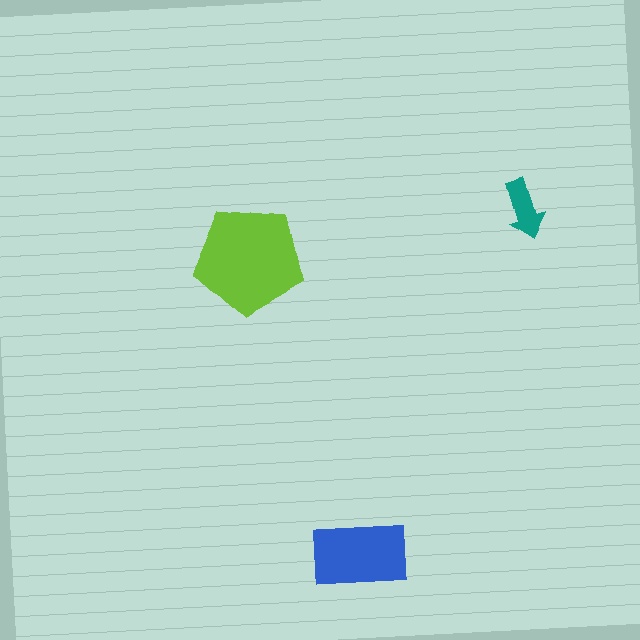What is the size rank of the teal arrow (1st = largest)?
3rd.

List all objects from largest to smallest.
The lime pentagon, the blue rectangle, the teal arrow.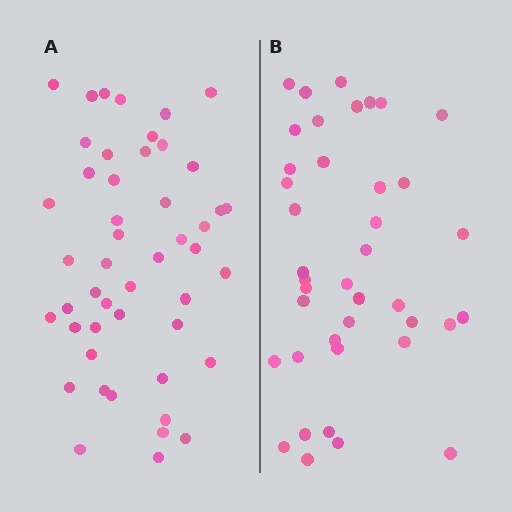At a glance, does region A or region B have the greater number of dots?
Region A (the left region) has more dots.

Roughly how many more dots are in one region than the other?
Region A has roughly 8 or so more dots than region B.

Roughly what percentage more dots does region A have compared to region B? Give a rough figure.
About 20% more.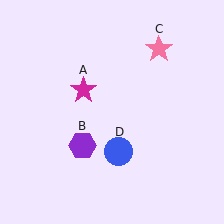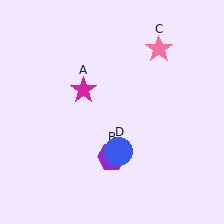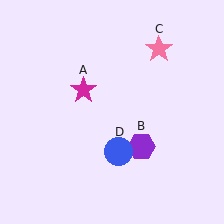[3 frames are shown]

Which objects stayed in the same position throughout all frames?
Magenta star (object A) and pink star (object C) and blue circle (object D) remained stationary.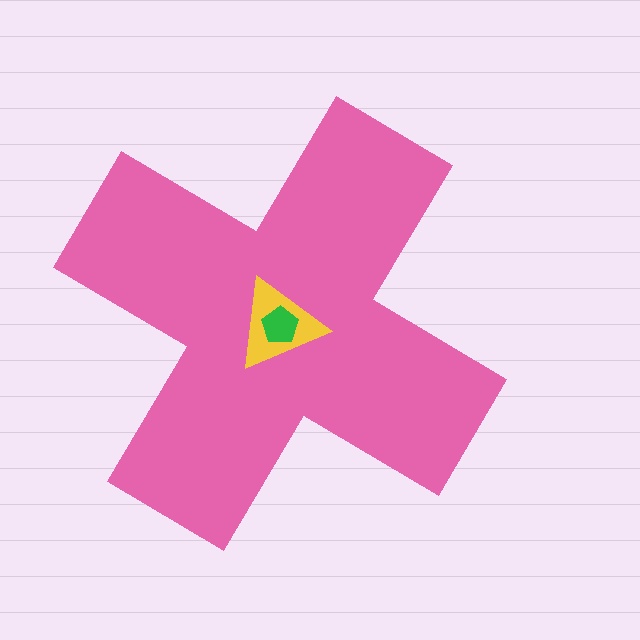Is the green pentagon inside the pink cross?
Yes.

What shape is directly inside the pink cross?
The yellow triangle.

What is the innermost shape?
The green pentagon.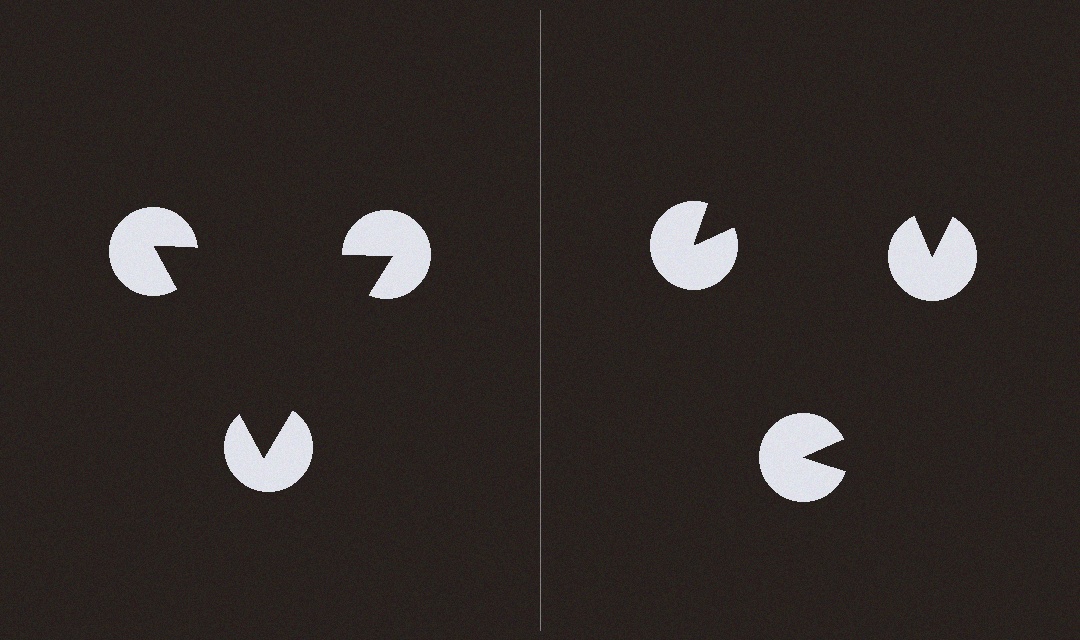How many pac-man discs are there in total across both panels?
6 — 3 on each side.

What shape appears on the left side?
An illusory triangle.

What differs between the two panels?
The pac-man discs are positioned identically on both sides; only the wedge orientations differ. On the left they align to a triangle; on the right they are misaligned.